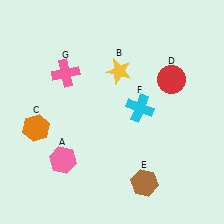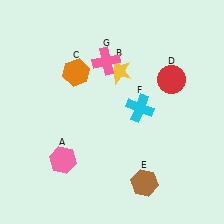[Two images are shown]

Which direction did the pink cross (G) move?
The pink cross (G) moved right.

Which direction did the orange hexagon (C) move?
The orange hexagon (C) moved up.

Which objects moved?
The objects that moved are: the orange hexagon (C), the pink cross (G).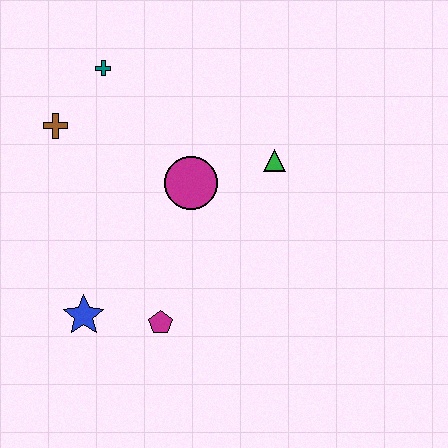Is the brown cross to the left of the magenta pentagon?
Yes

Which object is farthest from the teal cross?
The magenta pentagon is farthest from the teal cross.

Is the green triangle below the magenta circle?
No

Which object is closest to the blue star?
The magenta pentagon is closest to the blue star.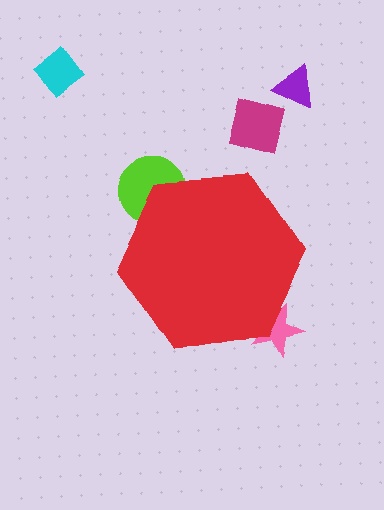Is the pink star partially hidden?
Yes, the pink star is partially hidden behind the red hexagon.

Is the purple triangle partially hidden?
No, the purple triangle is fully visible.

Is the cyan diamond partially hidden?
No, the cyan diamond is fully visible.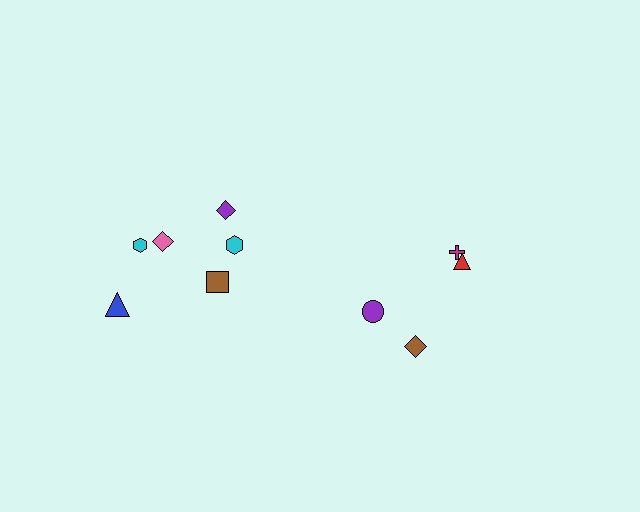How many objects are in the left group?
There are 6 objects.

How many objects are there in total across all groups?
There are 10 objects.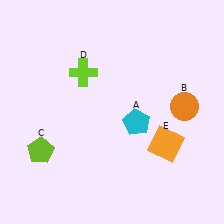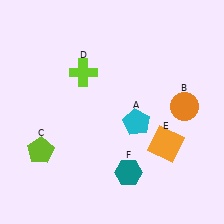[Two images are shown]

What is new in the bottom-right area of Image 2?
A teal hexagon (F) was added in the bottom-right area of Image 2.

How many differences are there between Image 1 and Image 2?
There is 1 difference between the two images.